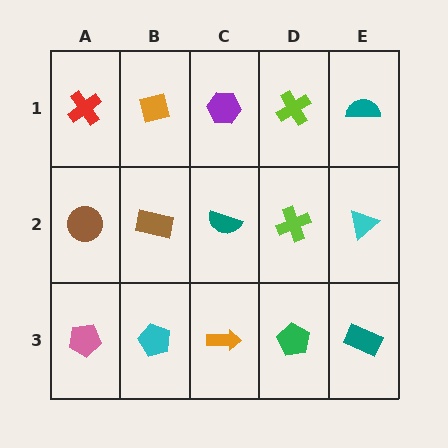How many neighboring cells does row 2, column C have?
4.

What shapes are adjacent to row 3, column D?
A lime cross (row 2, column D), an orange arrow (row 3, column C), a teal rectangle (row 3, column E).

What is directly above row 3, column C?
A teal semicircle.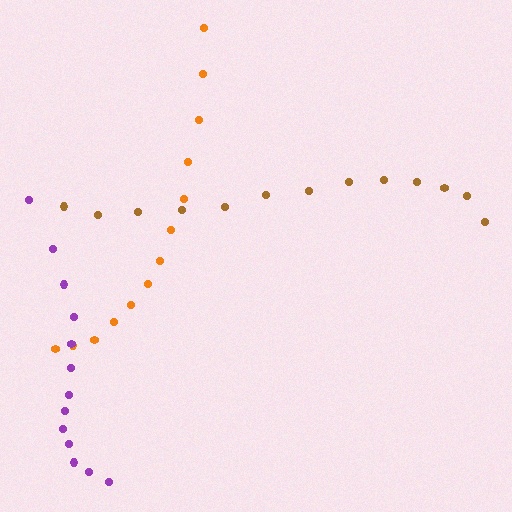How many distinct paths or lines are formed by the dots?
There are 3 distinct paths.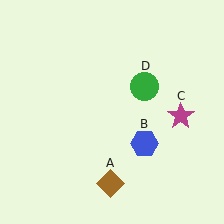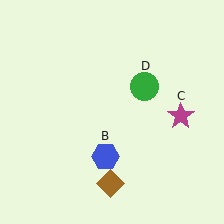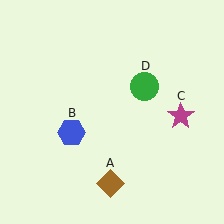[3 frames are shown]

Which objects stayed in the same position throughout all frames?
Brown diamond (object A) and magenta star (object C) and green circle (object D) remained stationary.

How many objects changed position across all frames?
1 object changed position: blue hexagon (object B).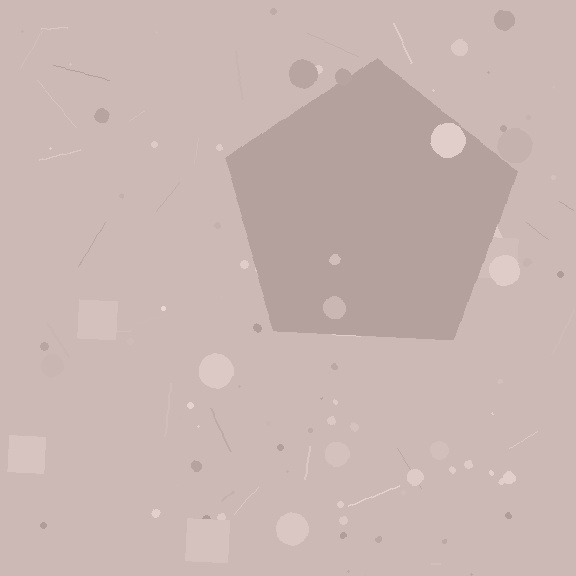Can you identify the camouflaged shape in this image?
The camouflaged shape is a pentagon.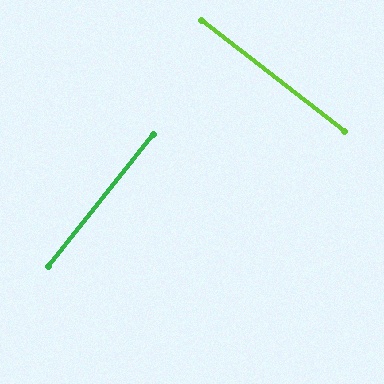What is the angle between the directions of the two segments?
Approximately 89 degrees.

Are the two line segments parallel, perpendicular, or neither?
Perpendicular — they meet at approximately 89°.